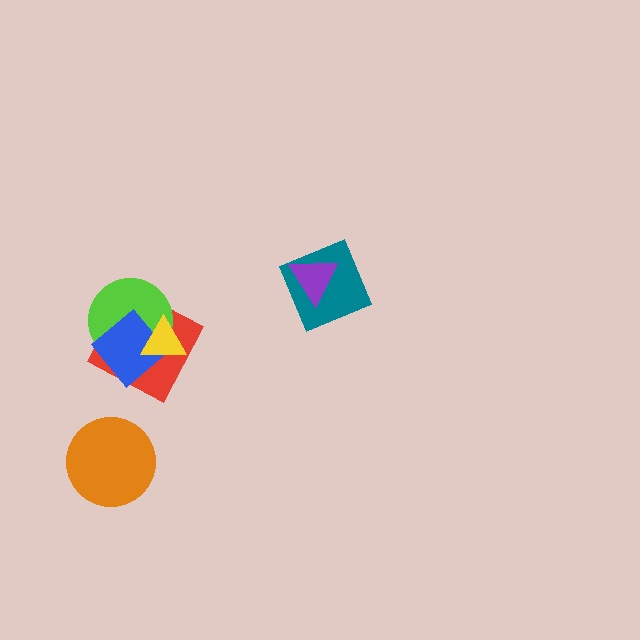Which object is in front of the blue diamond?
The yellow triangle is in front of the blue diamond.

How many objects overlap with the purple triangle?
1 object overlaps with the purple triangle.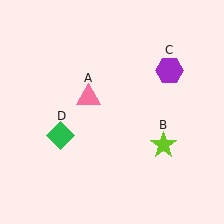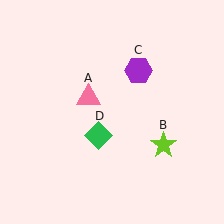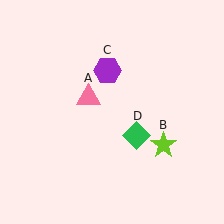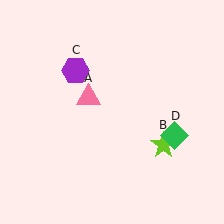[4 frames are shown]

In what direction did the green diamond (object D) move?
The green diamond (object D) moved right.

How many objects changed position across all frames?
2 objects changed position: purple hexagon (object C), green diamond (object D).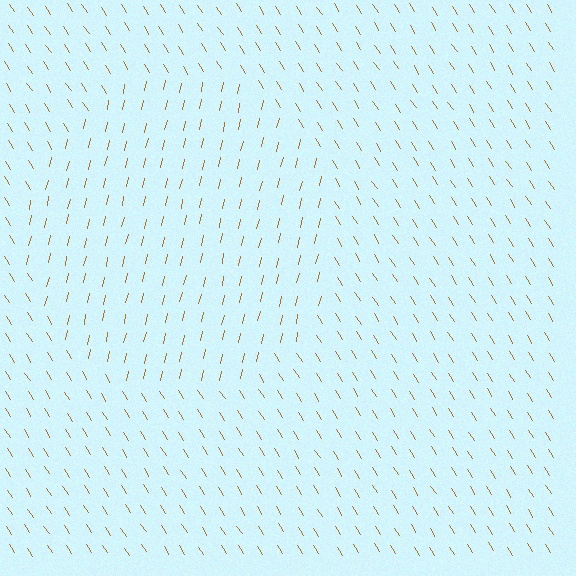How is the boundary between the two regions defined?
The boundary is defined purely by a change in line orientation (approximately 45 degrees difference). All lines are the same color and thickness.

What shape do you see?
I see a circle.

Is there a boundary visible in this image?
Yes, there is a texture boundary formed by a change in line orientation.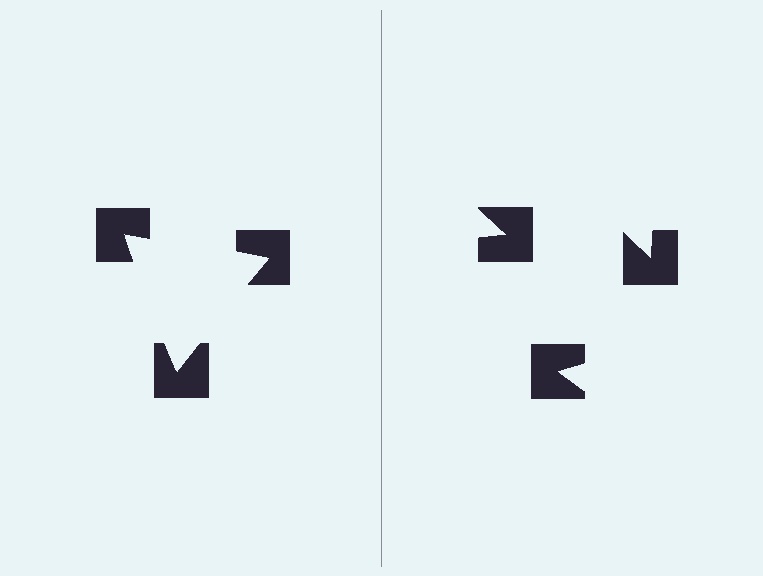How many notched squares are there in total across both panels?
6 — 3 on each side.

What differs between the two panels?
The notched squares are positioned identically on both sides; only the wedge orientations differ. On the left they align to a triangle; on the right they are misaligned.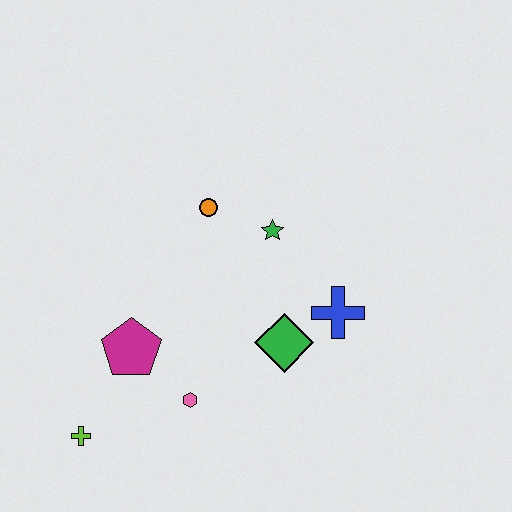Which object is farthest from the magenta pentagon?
The blue cross is farthest from the magenta pentagon.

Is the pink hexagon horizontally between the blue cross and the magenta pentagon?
Yes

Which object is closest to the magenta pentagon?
The pink hexagon is closest to the magenta pentagon.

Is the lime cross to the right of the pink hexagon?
No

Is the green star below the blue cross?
No